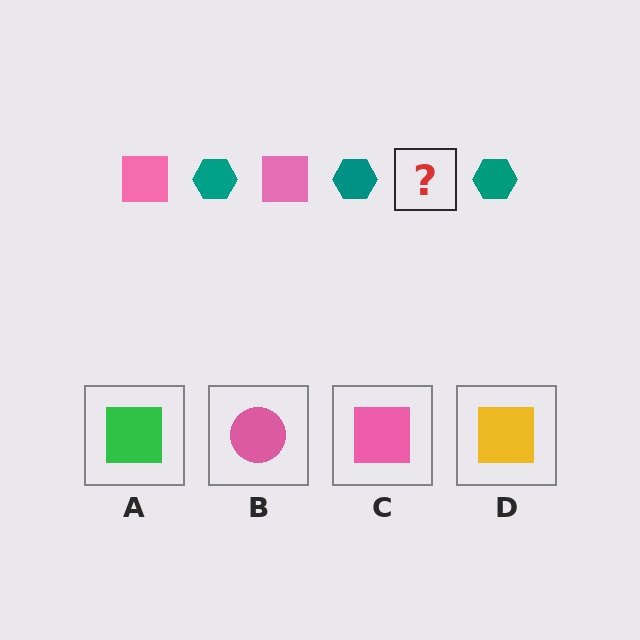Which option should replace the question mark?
Option C.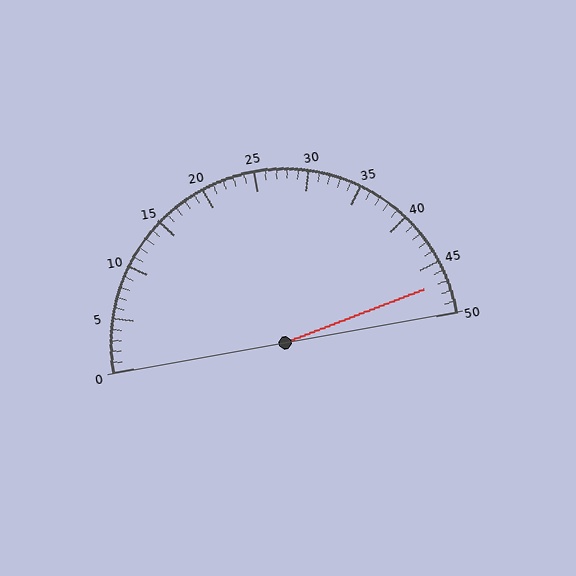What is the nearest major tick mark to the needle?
The nearest major tick mark is 45.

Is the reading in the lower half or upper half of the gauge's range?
The reading is in the upper half of the range (0 to 50).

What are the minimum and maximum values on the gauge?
The gauge ranges from 0 to 50.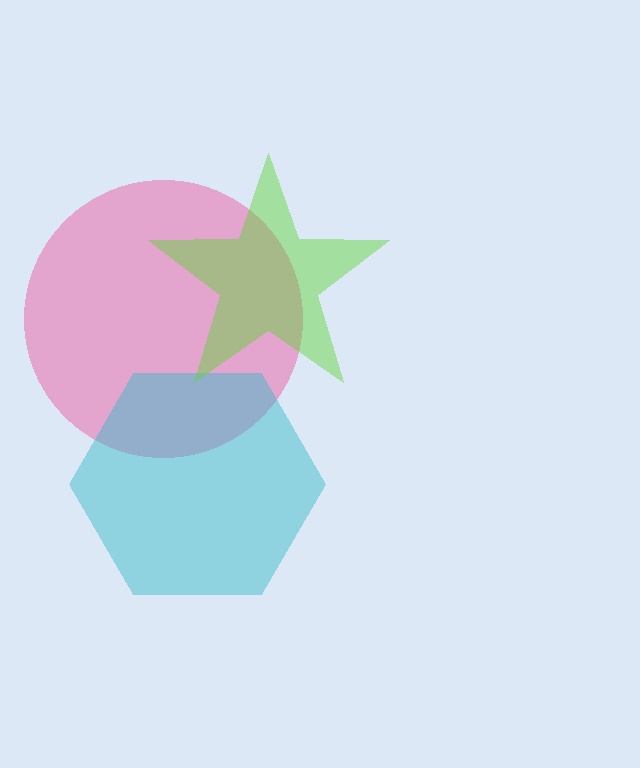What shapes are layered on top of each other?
The layered shapes are: a pink circle, a cyan hexagon, a lime star.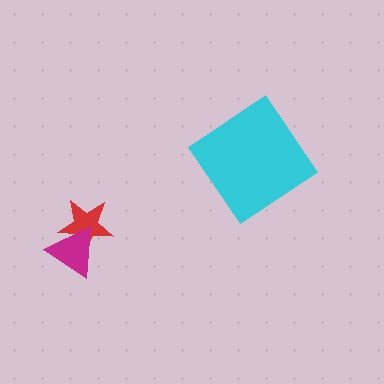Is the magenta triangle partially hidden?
No, no other shape covers it.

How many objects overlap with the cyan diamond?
0 objects overlap with the cyan diamond.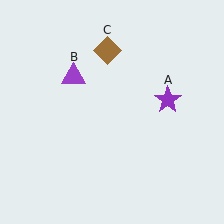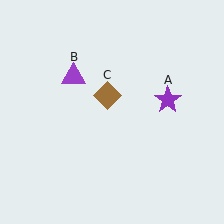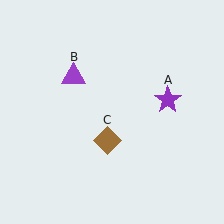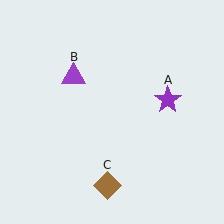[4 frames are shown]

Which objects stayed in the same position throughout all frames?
Purple star (object A) and purple triangle (object B) remained stationary.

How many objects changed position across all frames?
1 object changed position: brown diamond (object C).